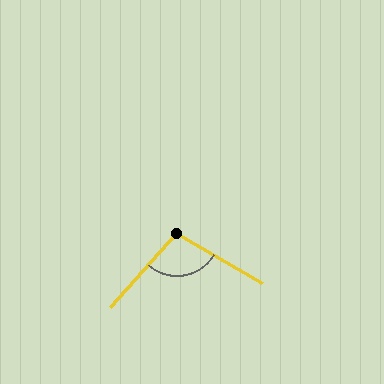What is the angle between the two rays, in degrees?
Approximately 102 degrees.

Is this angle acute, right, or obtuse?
It is obtuse.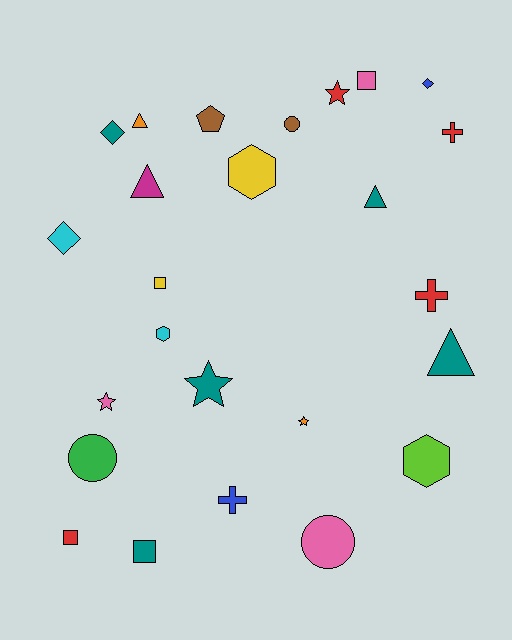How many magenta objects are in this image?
There is 1 magenta object.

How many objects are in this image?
There are 25 objects.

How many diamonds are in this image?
There are 3 diamonds.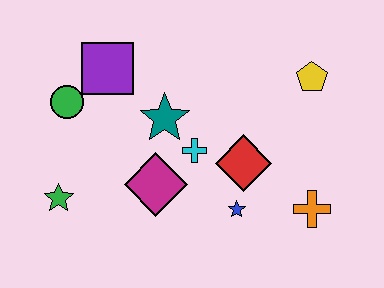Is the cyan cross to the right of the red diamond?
No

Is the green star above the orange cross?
Yes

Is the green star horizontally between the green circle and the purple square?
No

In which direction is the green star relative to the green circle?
The green star is below the green circle.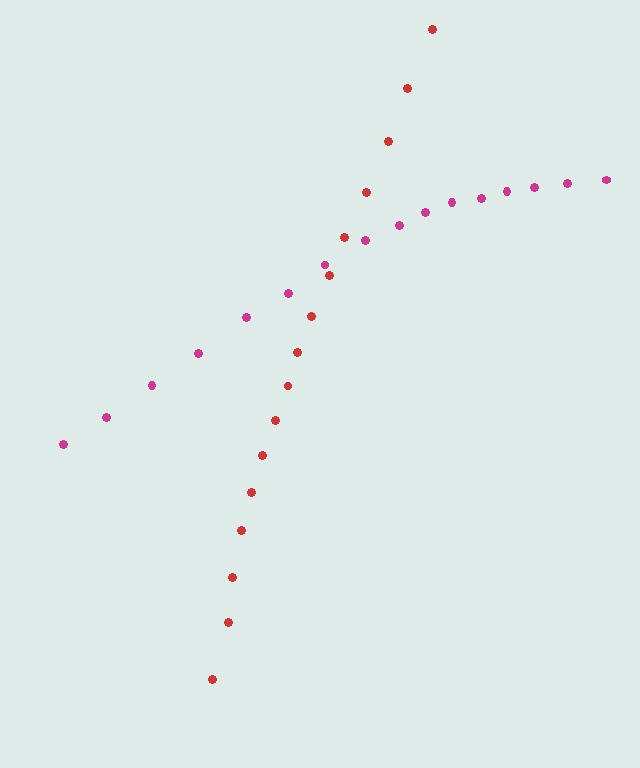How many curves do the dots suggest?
There are 2 distinct paths.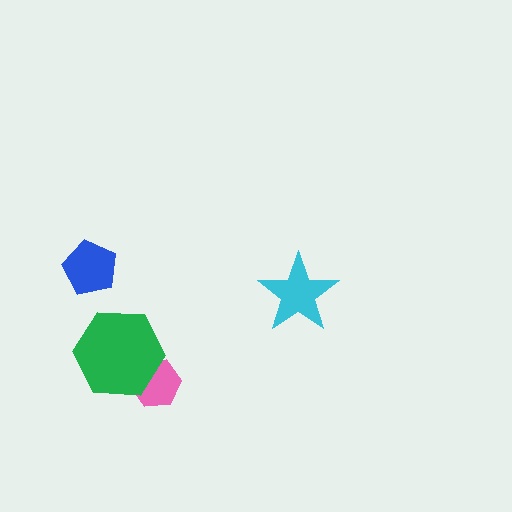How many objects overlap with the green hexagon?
1 object overlaps with the green hexagon.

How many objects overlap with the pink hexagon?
1 object overlaps with the pink hexagon.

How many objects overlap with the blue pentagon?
0 objects overlap with the blue pentagon.